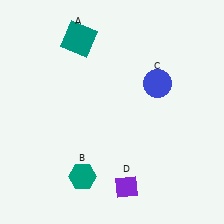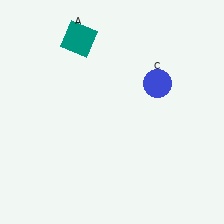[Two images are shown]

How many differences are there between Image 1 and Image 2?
There are 2 differences between the two images.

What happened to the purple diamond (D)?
The purple diamond (D) was removed in Image 2. It was in the bottom-right area of Image 1.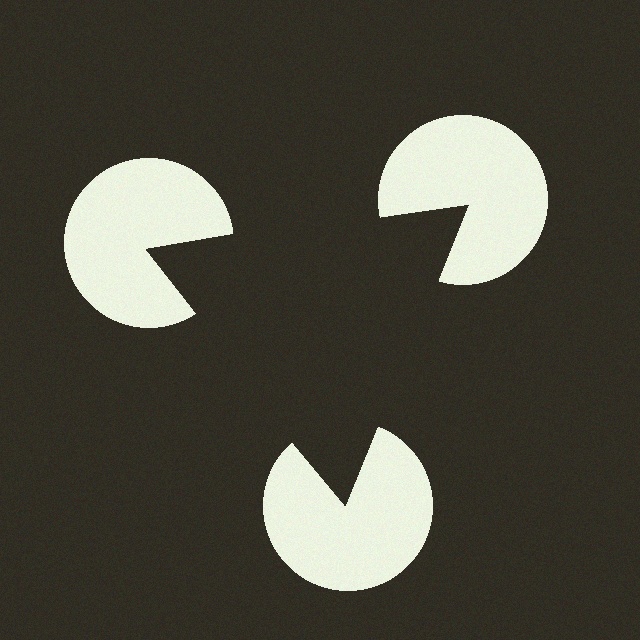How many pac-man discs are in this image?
There are 3 — one at each vertex of the illusory triangle.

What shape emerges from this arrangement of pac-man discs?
An illusory triangle — its edges are inferred from the aligned wedge cuts in the pac-man discs, not physically drawn.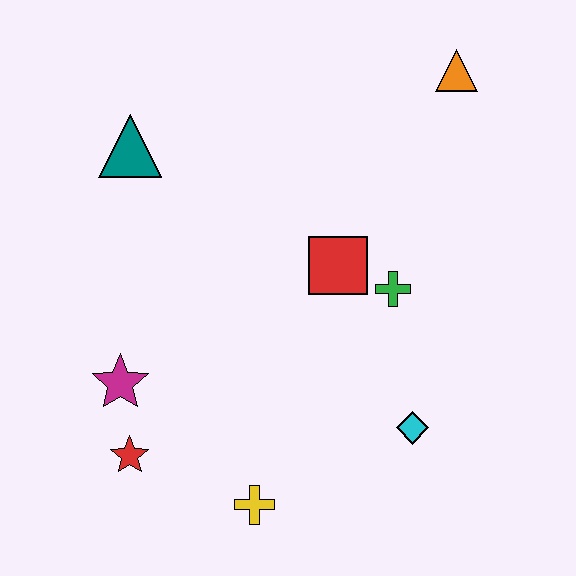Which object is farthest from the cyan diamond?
The teal triangle is farthest from the cyan diamond.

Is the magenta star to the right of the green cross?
No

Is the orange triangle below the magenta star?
No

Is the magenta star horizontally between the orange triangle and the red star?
No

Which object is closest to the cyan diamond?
The green cross is closest to the cyan diamond.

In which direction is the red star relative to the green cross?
The red star is to the left of the green cross.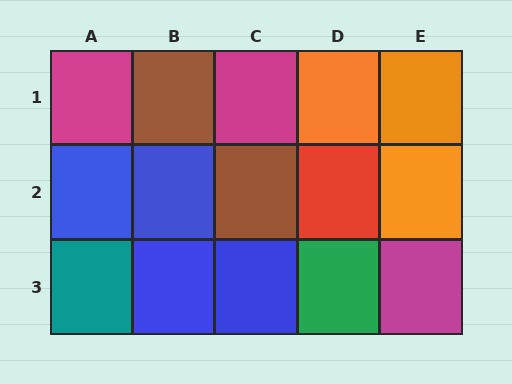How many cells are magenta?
3 cells are magenta.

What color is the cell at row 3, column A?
Teal.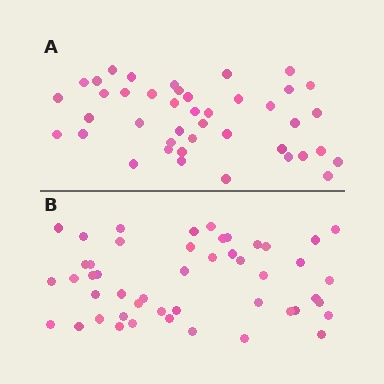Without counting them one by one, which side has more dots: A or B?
Region B (the bottom region) has more dots.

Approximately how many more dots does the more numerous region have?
Region B has about 6 more dots than region A.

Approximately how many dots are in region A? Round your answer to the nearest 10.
About 40 dots. (The exact count is 42, which rounds to 40.)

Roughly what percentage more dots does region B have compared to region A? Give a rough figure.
About 15% more.